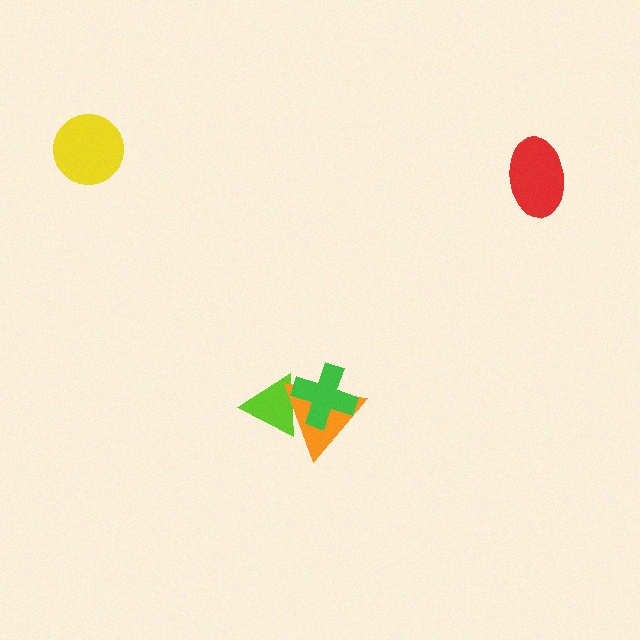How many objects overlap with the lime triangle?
2 objects overlap with the lime triangle.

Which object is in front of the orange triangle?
The green cross is in front of the orange triangle.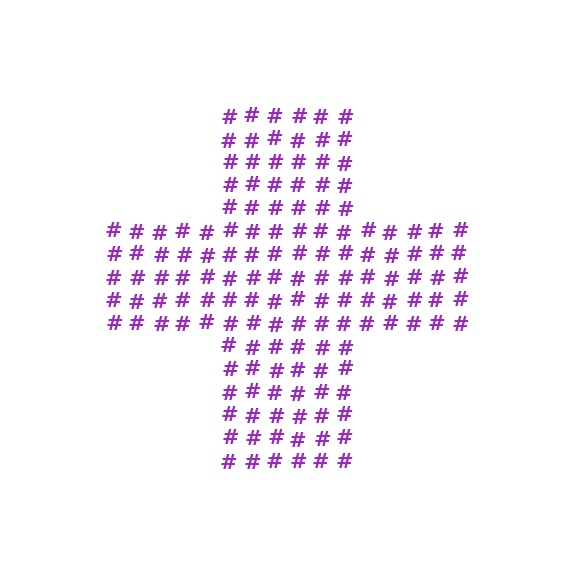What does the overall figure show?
The overall figure shows a cross.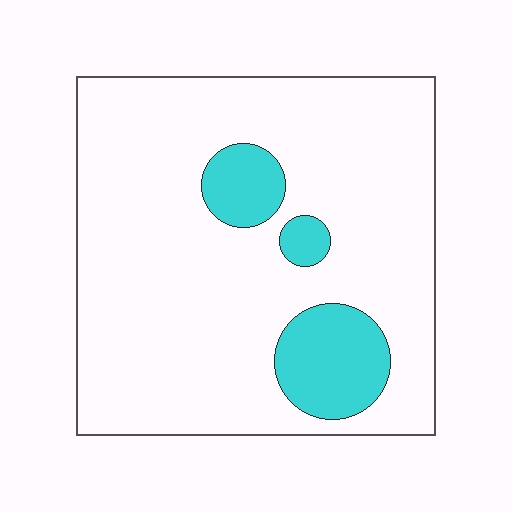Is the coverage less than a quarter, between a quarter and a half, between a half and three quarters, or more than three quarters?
Less than a quarter.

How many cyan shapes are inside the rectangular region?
3.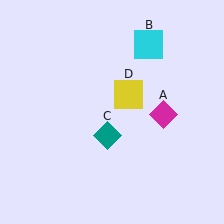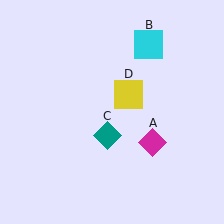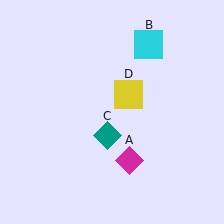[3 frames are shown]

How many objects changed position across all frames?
1 object changed position: magenta diamond (object A).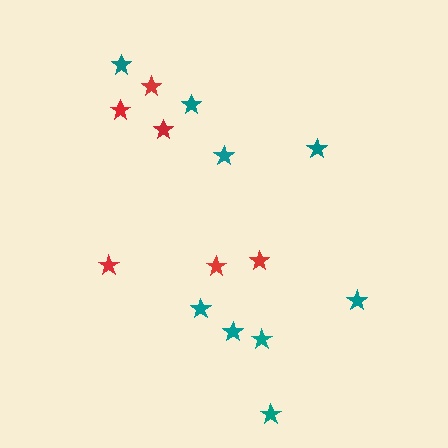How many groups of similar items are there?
There are 2 groups: one group of teal stars (9) and one group of red stars (6).